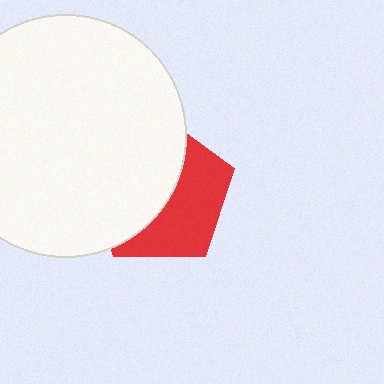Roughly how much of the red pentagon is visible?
About half of it is visible (roughly 45%).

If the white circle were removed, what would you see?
You would see the complete red pentagon.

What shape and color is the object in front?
The object in front is a white circle.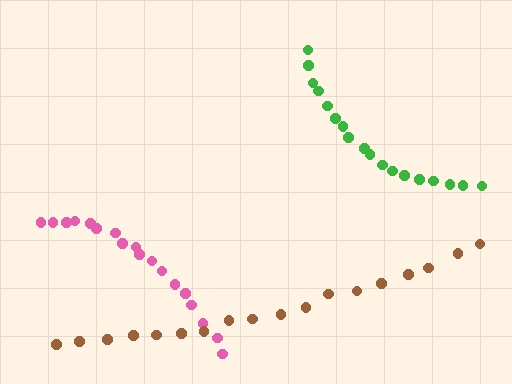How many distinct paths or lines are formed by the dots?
There are 3 distinct paths.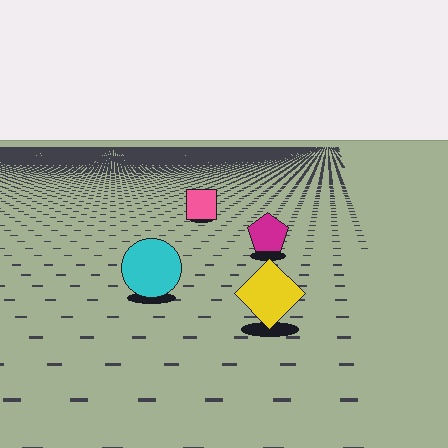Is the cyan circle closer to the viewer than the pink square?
Yes. The cyan circle is closer — you can tell from the texture gradient: the ground texture is coarser near it.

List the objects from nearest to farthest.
From nearest to farthest: the yellow diamond, the cyan circle, the magenta pentagon, the pink square.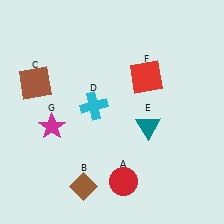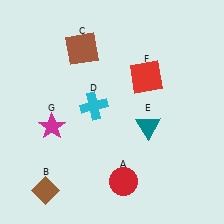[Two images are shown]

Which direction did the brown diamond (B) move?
The brown diamond (B) moved left.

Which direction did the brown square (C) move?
The brown square (C) moved right.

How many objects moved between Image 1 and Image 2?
2 objects moved between the two images.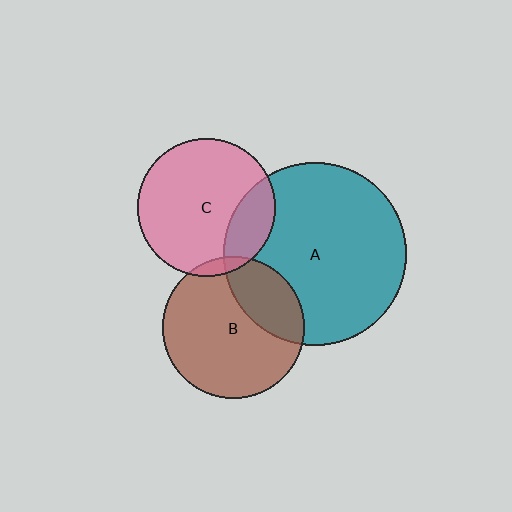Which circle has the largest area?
Circle A (teal).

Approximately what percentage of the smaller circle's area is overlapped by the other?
Approximately 20%.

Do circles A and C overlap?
Yes.